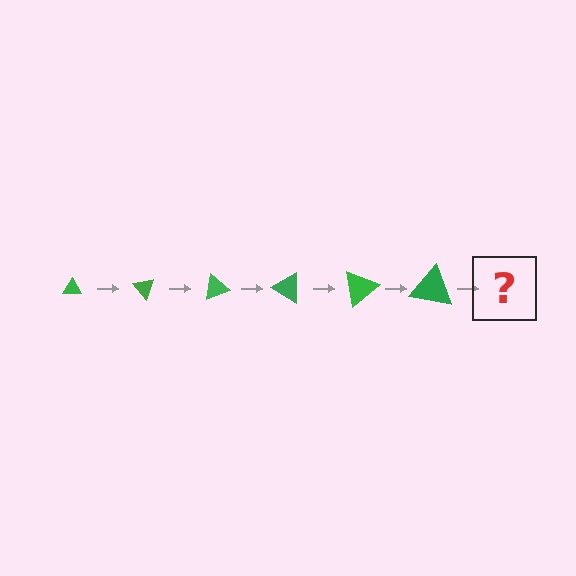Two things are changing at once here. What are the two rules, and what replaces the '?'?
The two rules are that the triangle grows larger each step and it rotates 50 degrees each step. The '?' should be a triangle, larger than the previous one and rotated 300 degrees from the start.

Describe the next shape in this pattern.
It should be a triangle, larger than the previous one and rotated 300 degrees from the start.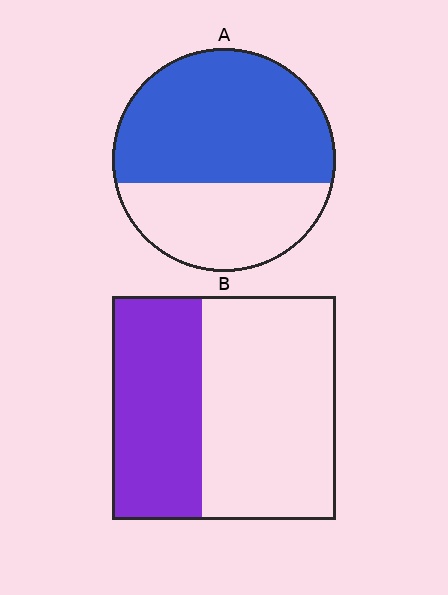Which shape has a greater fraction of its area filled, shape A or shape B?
Shape A.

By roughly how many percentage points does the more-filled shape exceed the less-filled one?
By roughly 25 percentage points (A over B).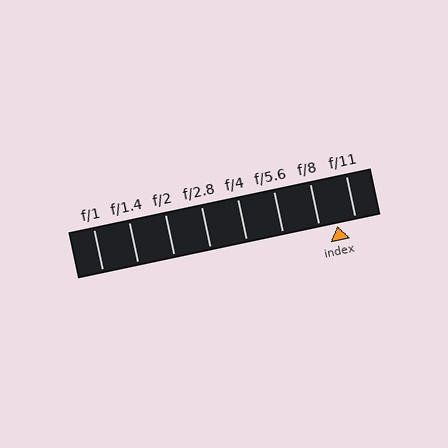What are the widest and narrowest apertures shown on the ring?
The widest aperture shown is f/1 and the narrowest is f/11.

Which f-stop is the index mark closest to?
The index mark is closest to f/8.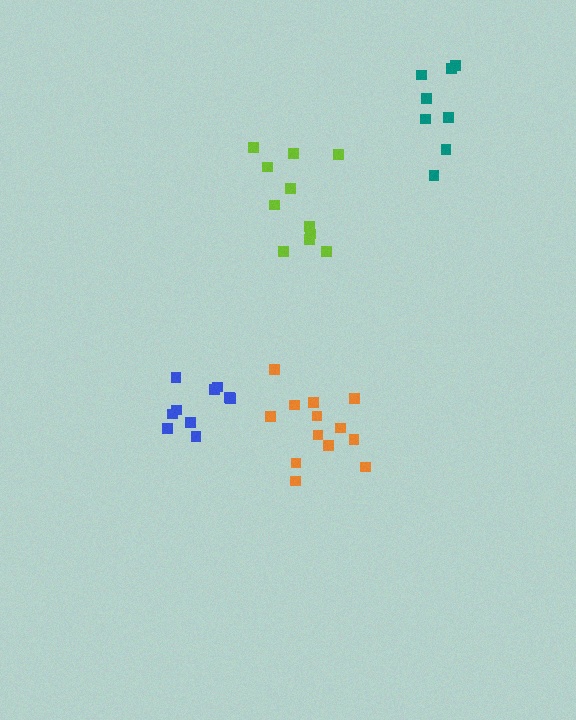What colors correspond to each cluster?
The clusters are colored: blue, teal, lime, orange.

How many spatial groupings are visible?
There are 4 spatial groupings.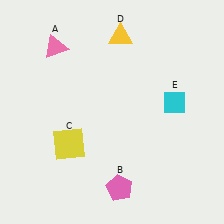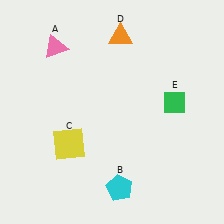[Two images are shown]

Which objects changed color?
B changed from pink to cyan. D changed from yellow to orange. E changed from cyan to green.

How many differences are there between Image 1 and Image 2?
There are 3 differences between the two images.